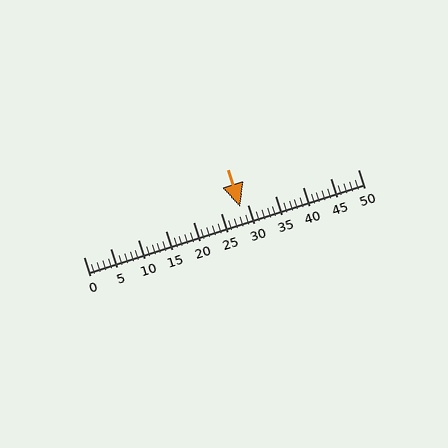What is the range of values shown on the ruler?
The ruler shows values from 0 to 50.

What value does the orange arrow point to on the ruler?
The orange arrow points to approximately 28.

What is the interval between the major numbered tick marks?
The major tick marks are spaced 5 units apart.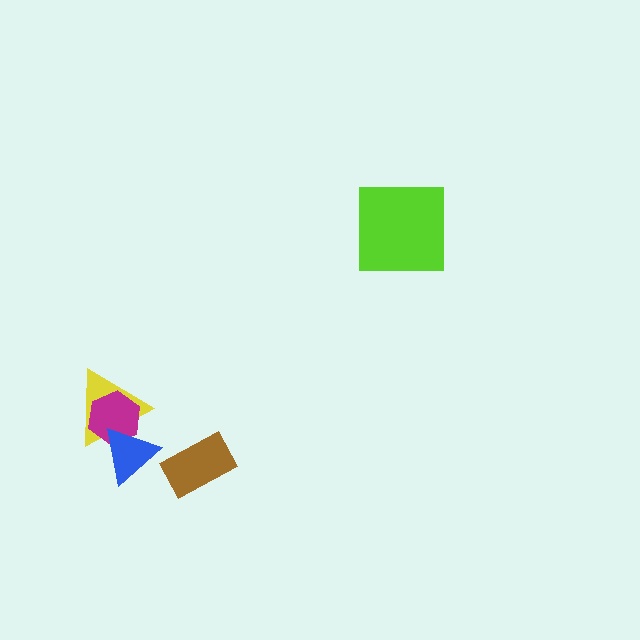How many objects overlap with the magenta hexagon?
2 objects overlap with the magenta hexagon.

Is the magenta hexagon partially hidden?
Yes, it is partially covered by another shape.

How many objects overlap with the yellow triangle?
2 objects overlap with the yellow triangle.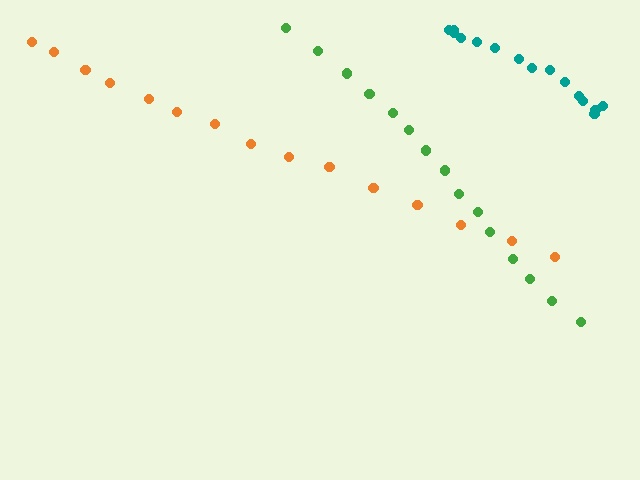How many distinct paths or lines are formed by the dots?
There are 3 distinct paths.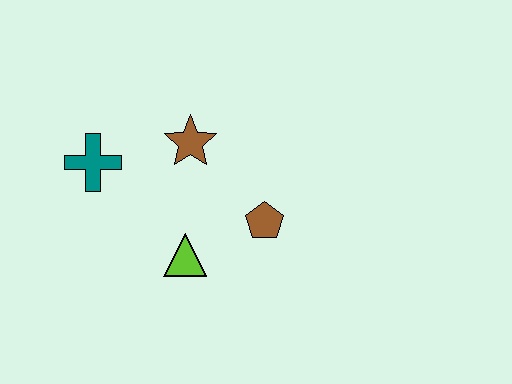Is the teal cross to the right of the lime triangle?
No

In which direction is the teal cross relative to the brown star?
The teal cross is to the left of the brown star.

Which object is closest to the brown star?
The teal cross is closest to the brown star.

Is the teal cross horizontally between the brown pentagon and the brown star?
No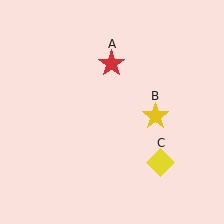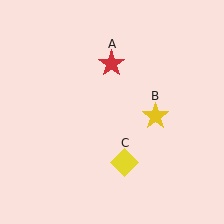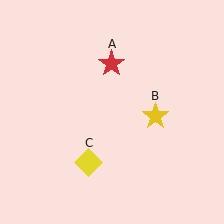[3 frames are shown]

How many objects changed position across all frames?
1 object changed position: yellow diamond (object C).